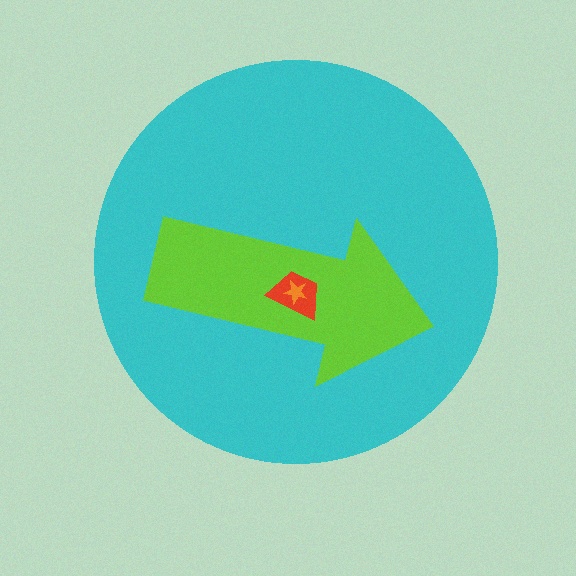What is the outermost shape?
The cyan circle.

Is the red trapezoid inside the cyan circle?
Yes.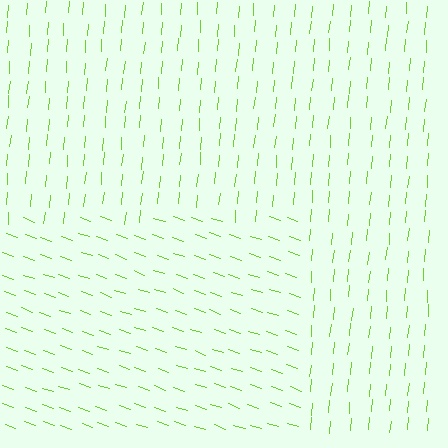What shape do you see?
I see a rectangle.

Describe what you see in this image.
The image is filled with small lime line segments. A rectangle region in the image has lines oriented differently from the surrounding lines, creating a visible texture boundary.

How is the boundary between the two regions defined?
The boundary is defined purely by a change in line orientation (approximately 76 degrees difference). All lines are the same color and thickness.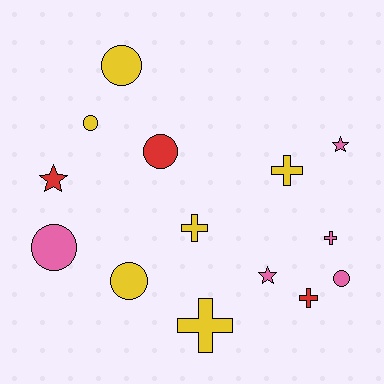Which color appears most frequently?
Yellow, with 6 objects.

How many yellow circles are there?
There are 3 yellow circles.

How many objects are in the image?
There are 14 objects.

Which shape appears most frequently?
Circle, with 6 objects.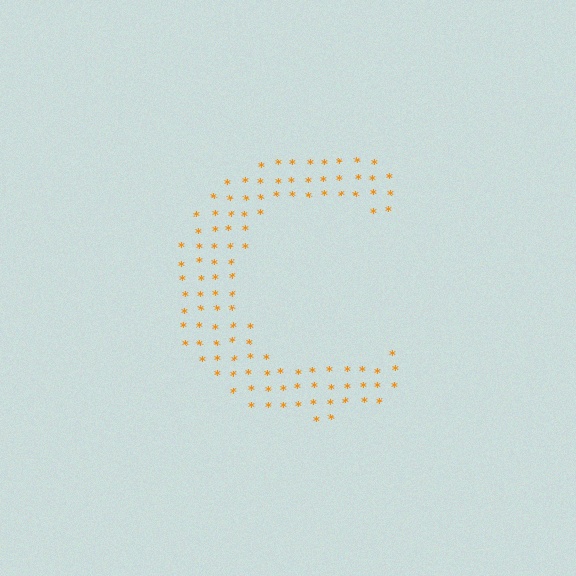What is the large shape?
The large shape is the letter C.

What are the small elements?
The small elements are asterisks.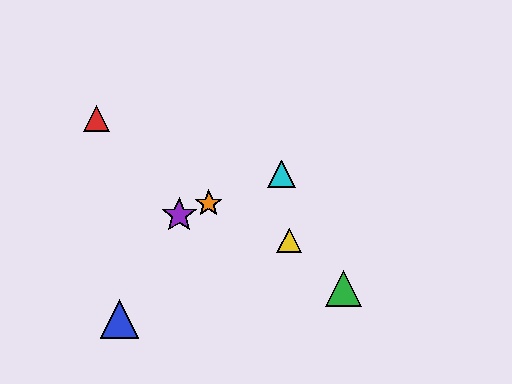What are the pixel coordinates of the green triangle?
The green triangle is at (343, 289).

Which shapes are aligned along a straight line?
The purple star, the orange star, the cyan triangle are aligned along a straight line.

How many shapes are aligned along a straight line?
3 shapes (the purple star, the orange star, the cyan triangle) are aligned along a straight line.